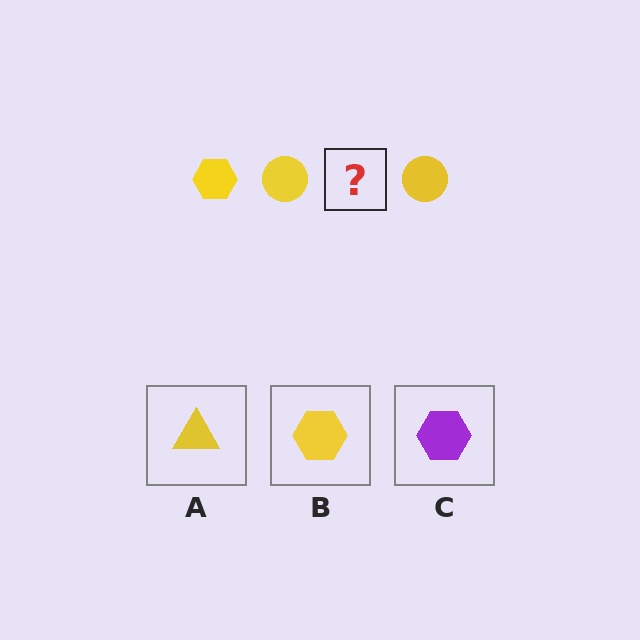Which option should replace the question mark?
Option B.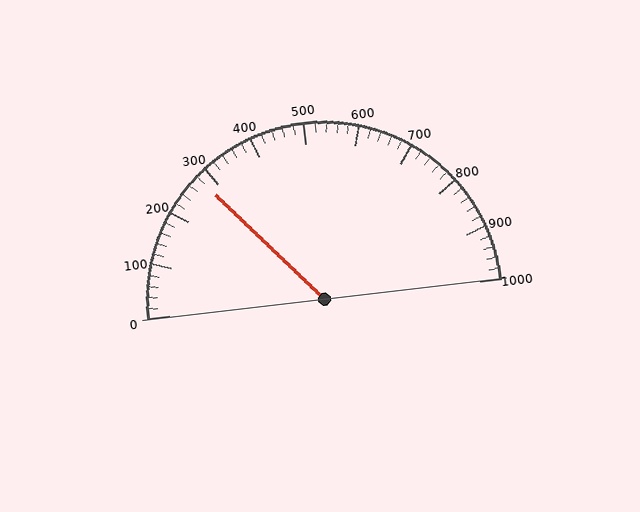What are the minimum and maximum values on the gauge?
The gauge ranges from 0 to 1000.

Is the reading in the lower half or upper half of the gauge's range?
The reading is in the lower half of the range (0 to 1000).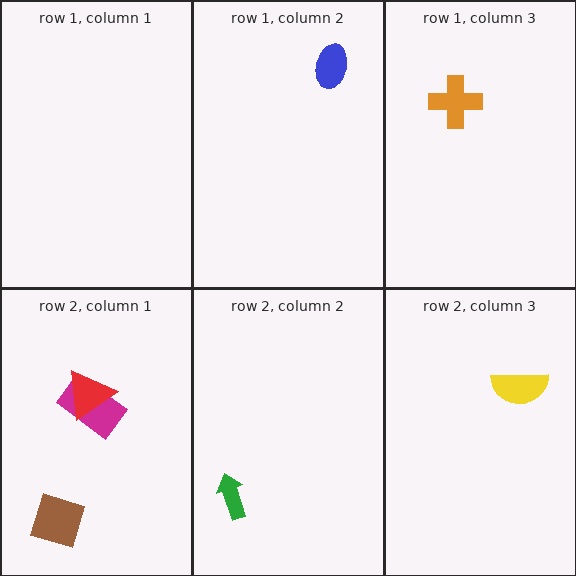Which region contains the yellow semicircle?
The row 2, column 3 region.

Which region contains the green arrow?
The row 2, column 2 region.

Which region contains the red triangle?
The row 2, column 1 region.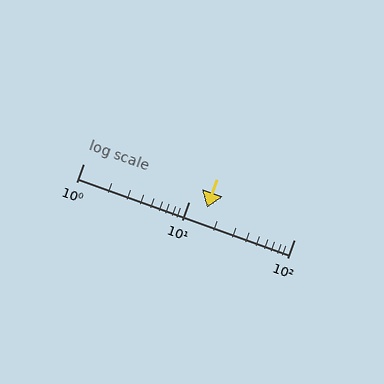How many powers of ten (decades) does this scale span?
The scale spans 2 decades, from 1 to 100.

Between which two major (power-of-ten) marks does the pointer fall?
The pointer is between 10 and 100.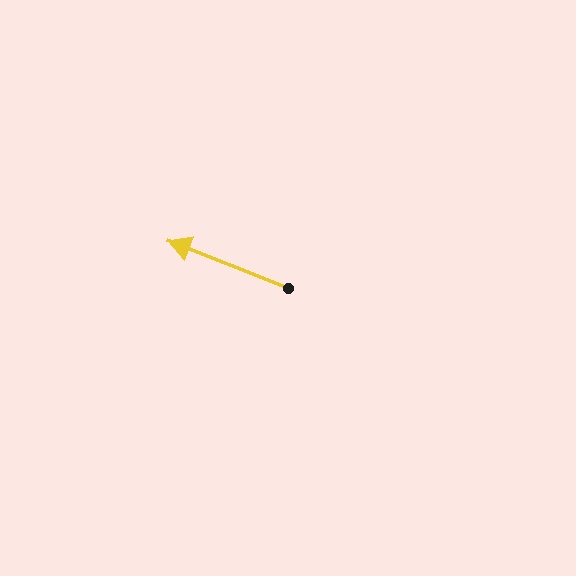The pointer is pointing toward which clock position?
Roughly 10 o'clock.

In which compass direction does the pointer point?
West.